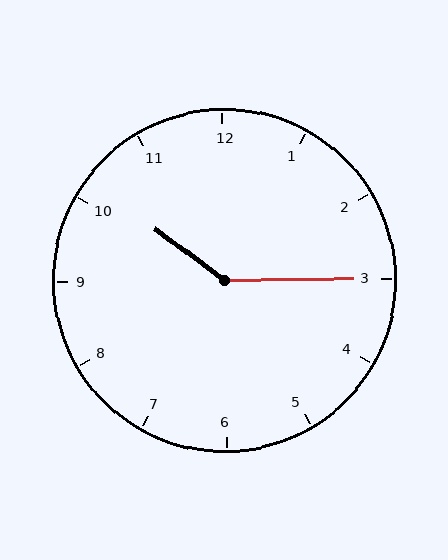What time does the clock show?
10:15.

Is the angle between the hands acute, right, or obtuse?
It is obtuse.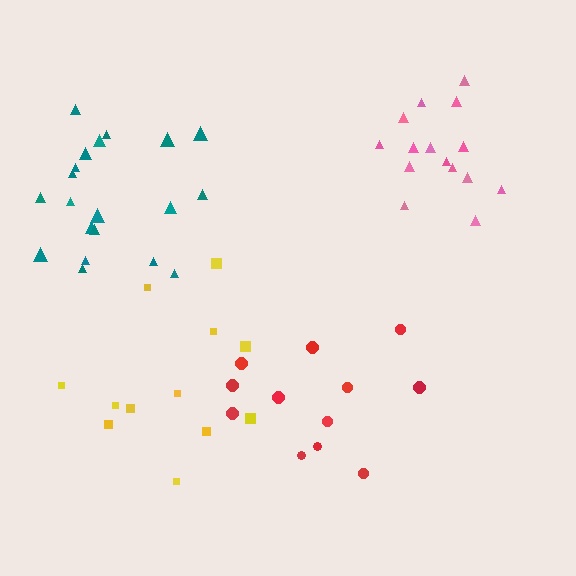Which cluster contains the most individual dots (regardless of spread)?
Teal (20).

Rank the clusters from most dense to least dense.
pink, teal, red, yellow.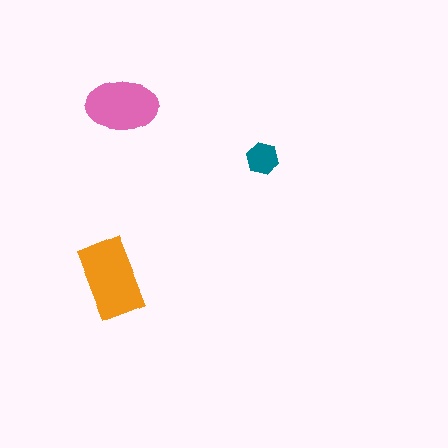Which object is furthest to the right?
The teal hexagon is rightmost.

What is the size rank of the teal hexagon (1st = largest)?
3rd.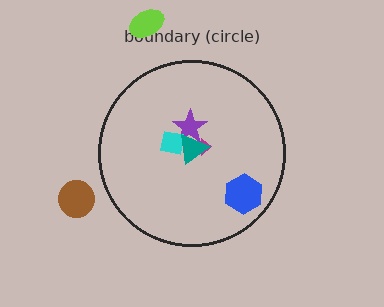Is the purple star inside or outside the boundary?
Inside.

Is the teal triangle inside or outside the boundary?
Inside.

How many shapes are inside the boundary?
5 inside, 2 outside.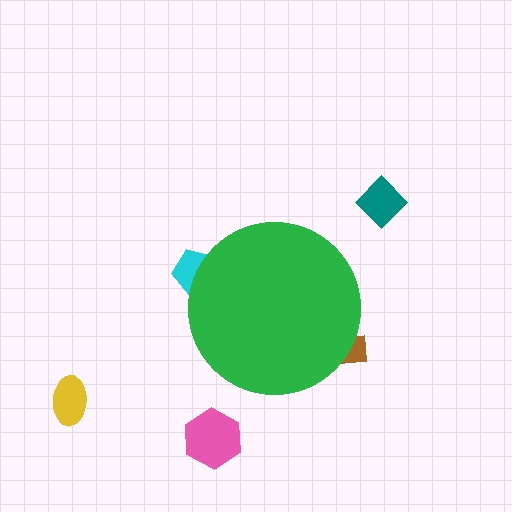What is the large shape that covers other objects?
A green circle.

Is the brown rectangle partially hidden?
Yes, the brown rectangle is partially hidden behind the green circle.